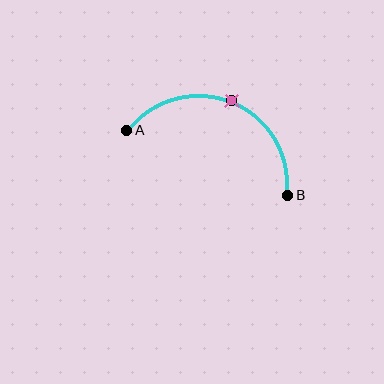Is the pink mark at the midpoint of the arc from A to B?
Yes. The pink mark lies on the arc at equal arc-length from both A and B — it is the arc midpoint.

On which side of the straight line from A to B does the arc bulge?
The arc bulges above the straight line connecting A and B.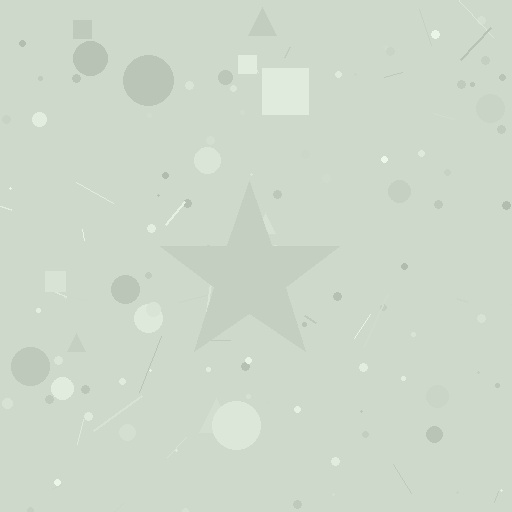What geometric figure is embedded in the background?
A star is embedded in the background.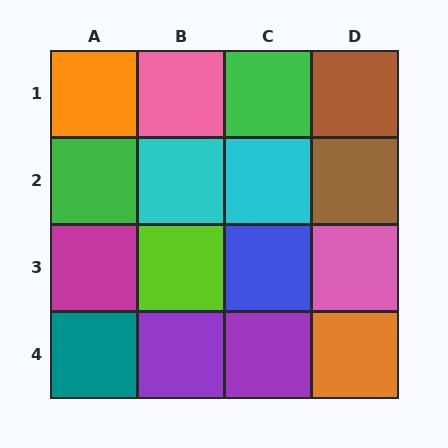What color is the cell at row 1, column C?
Green.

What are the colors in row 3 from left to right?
Magenta, lime, blue, pink.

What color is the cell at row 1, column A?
Orange.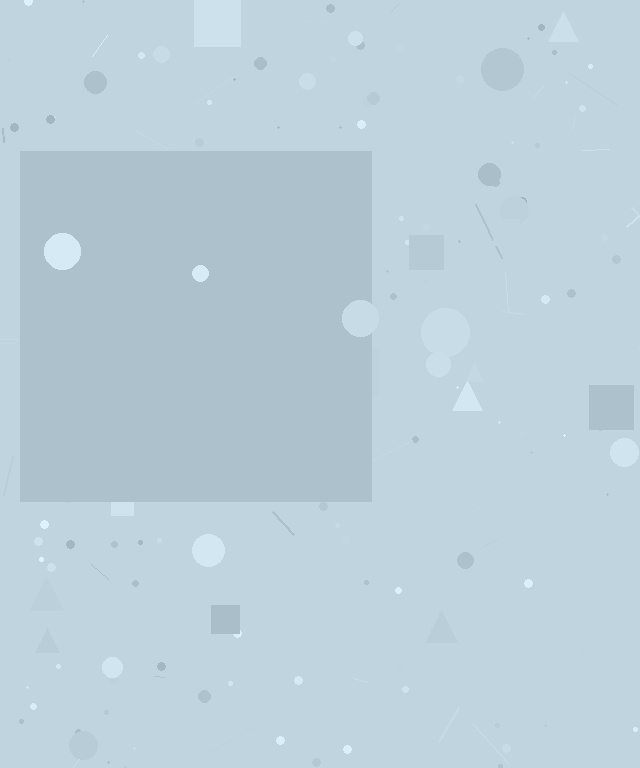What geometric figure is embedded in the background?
A square is embedded in the background.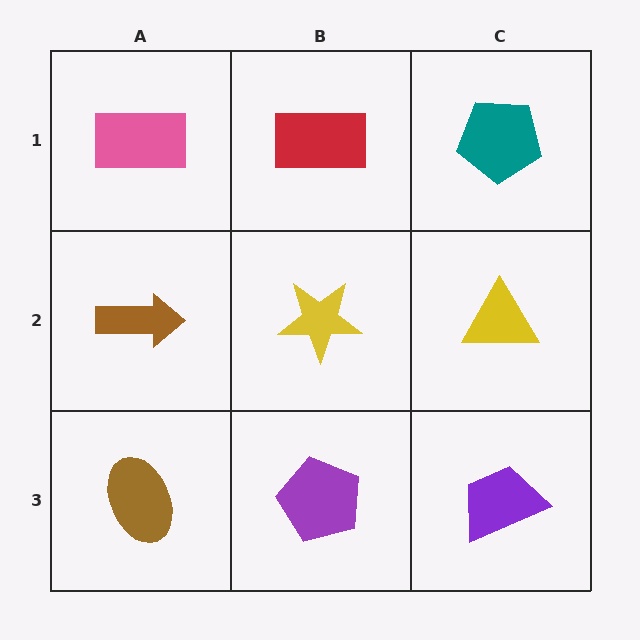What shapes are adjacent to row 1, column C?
A yellow triangle (row 2, column C), a red rectangle (row 1, column B).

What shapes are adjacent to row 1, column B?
A yellow star (row 2, column B), a pink rectangle (row 1, column A), a teal pentagon (row 1, column C).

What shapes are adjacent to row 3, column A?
A brown arrow (row 2, column A), a purple pentagon (row 3, column B).